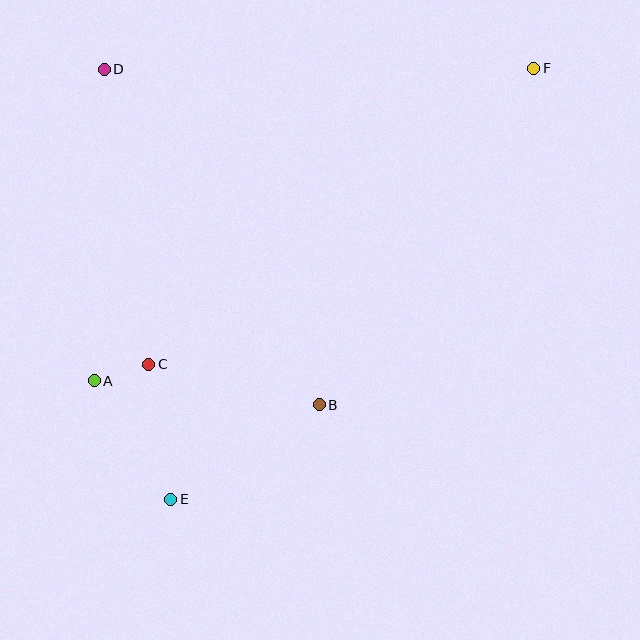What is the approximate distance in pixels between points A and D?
The distance between A and D is approximately 312 pixels.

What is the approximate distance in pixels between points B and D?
The distance between B and D is approximately 399 pixels.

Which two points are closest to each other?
Points A and C are closest to each other.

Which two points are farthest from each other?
Points E and F are farthest from each other.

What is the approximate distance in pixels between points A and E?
The distance between A and E is approximately 141 pixels.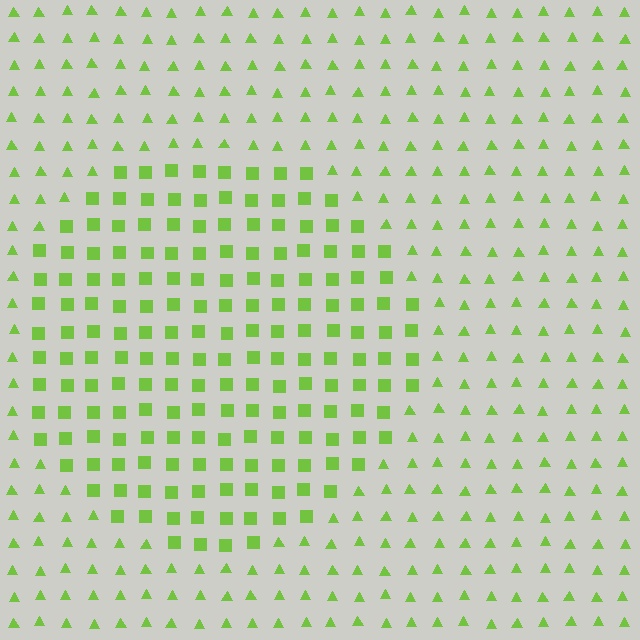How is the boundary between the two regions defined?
The boundary is defined by a change in element shape: squares inside vs. triangles outside. All elements share the same color and spacing.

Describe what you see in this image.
The image is filled with small lime elements arranged in a uniform grid. A circle-shaped region contains squares, while the surrounding area contains triangles. The boundary is defined purely by the change in element shape.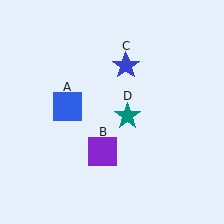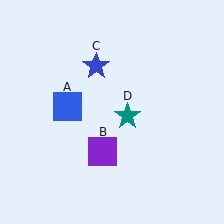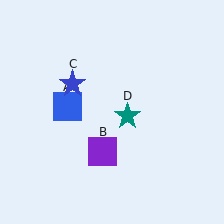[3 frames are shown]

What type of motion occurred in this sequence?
The blue star (object C) rotated counterclockwise around the center of the scene.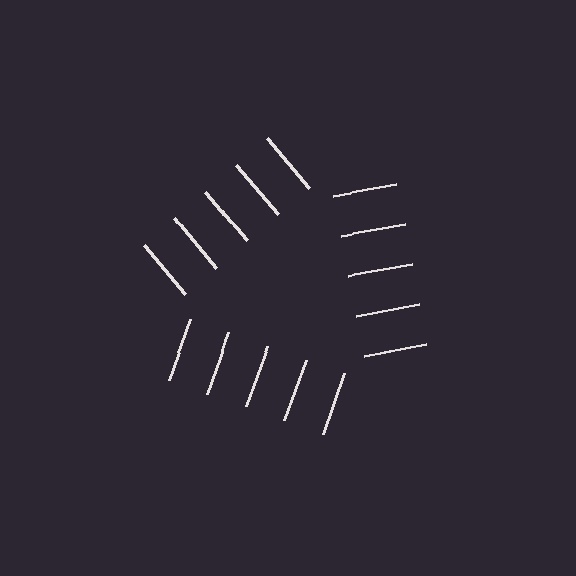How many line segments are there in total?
15 — 5 along each of the 3 edges.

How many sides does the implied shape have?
3 sides — the line-ends trace a triangle.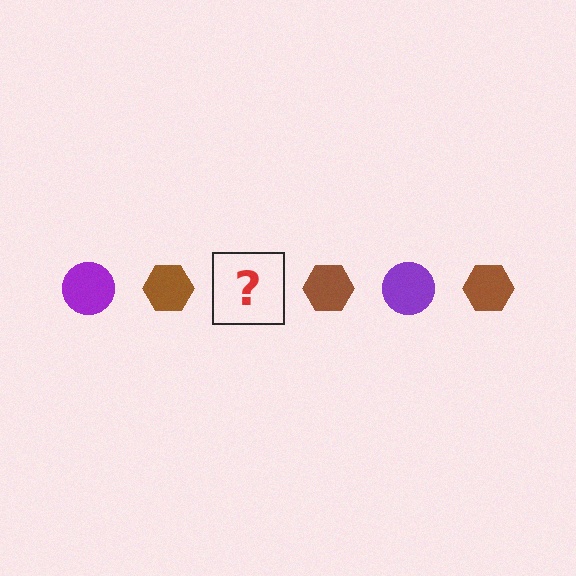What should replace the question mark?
The question mark should be replaced with a purple circle.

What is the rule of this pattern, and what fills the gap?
The rule is that the pattern alternates between purple circle and brown hexagon. The gap should be filled with a purple circle.